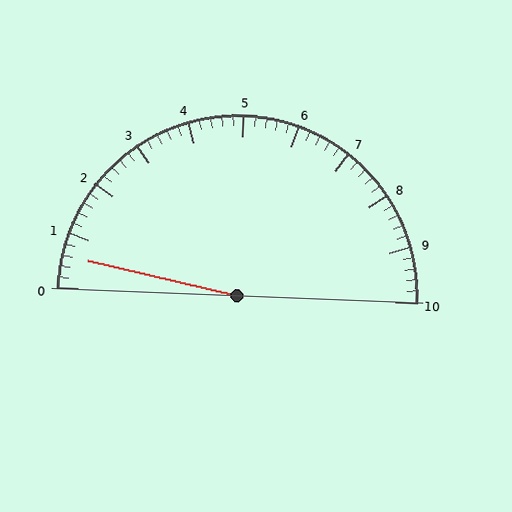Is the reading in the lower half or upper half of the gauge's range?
The reading is in the lower half of the range (0 to 10).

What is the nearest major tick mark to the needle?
The nearest major tick mark is 1.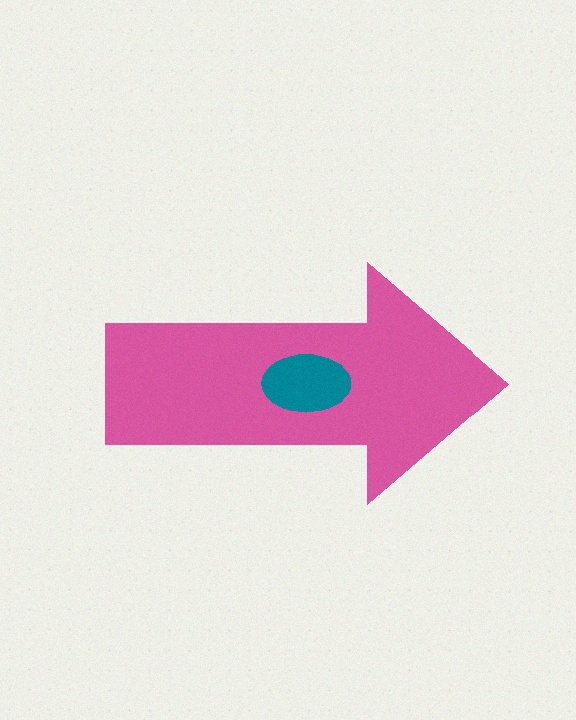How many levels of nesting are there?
2.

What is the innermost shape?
The teal ellipse.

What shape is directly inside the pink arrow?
The teal ellipse.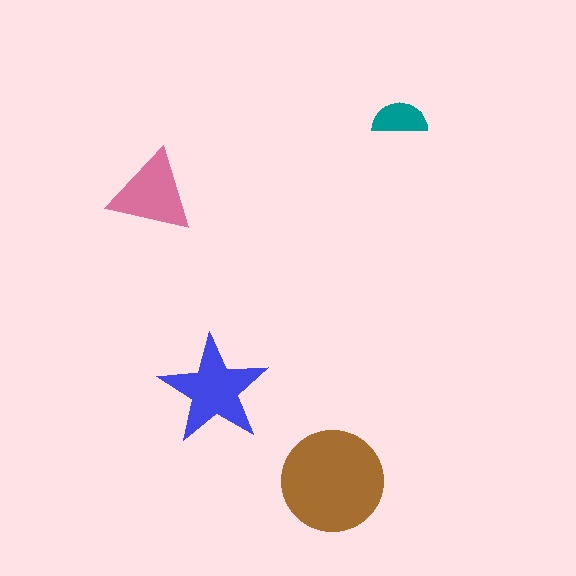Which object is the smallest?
The teal semicircle.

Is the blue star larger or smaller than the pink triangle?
Larger.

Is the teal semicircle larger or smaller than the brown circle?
Smaller.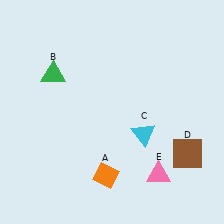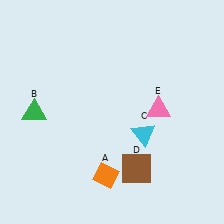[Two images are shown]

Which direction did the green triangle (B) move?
The green triangle (B) moved down.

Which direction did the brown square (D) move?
The brown square (D) moved left.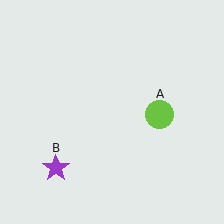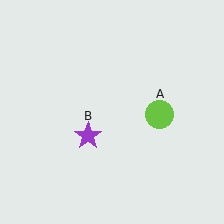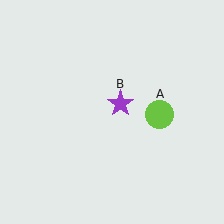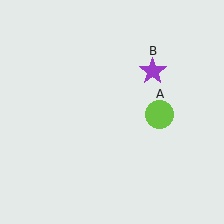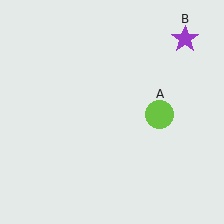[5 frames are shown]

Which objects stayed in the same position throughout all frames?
Lime circle (object A) remained stationary.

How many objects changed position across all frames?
1 object changed position: purple star (object B).